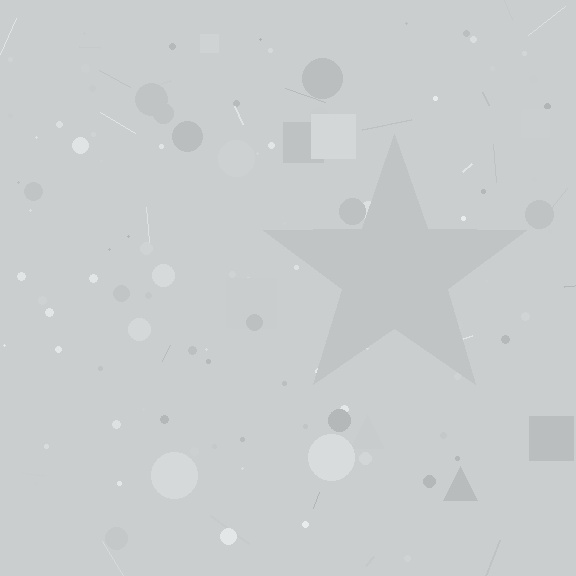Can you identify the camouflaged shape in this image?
The camouflaged shape is a star.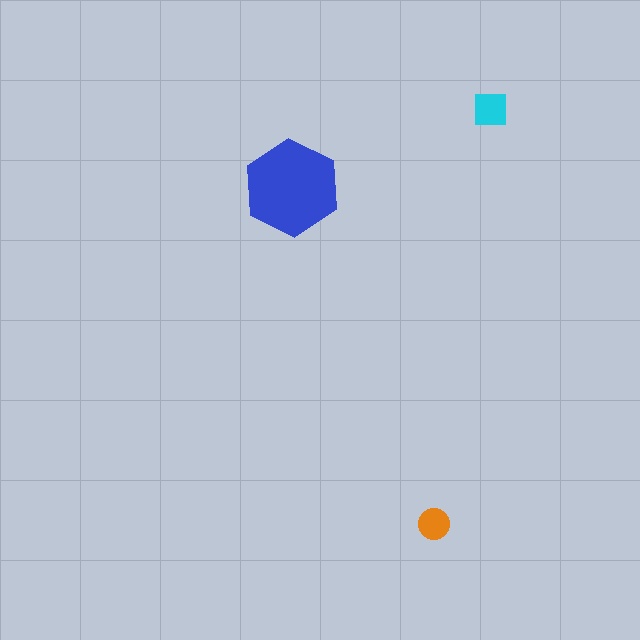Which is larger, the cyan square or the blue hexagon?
The blue hexagon.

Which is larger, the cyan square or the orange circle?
The cyan square.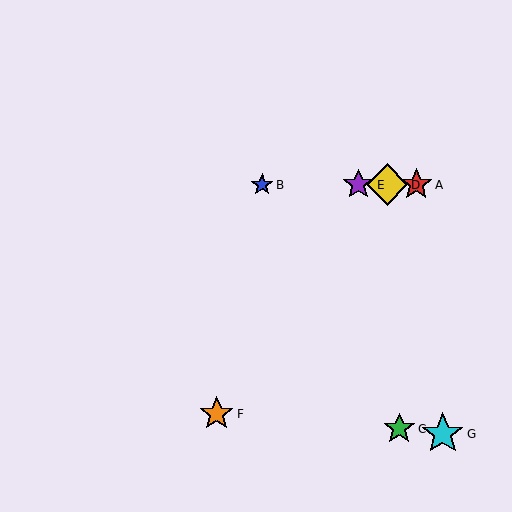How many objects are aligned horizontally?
4 objects (A, B, D, E) are aligned horizontally.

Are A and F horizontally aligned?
No, A is at y≈185 and F is at y≈414.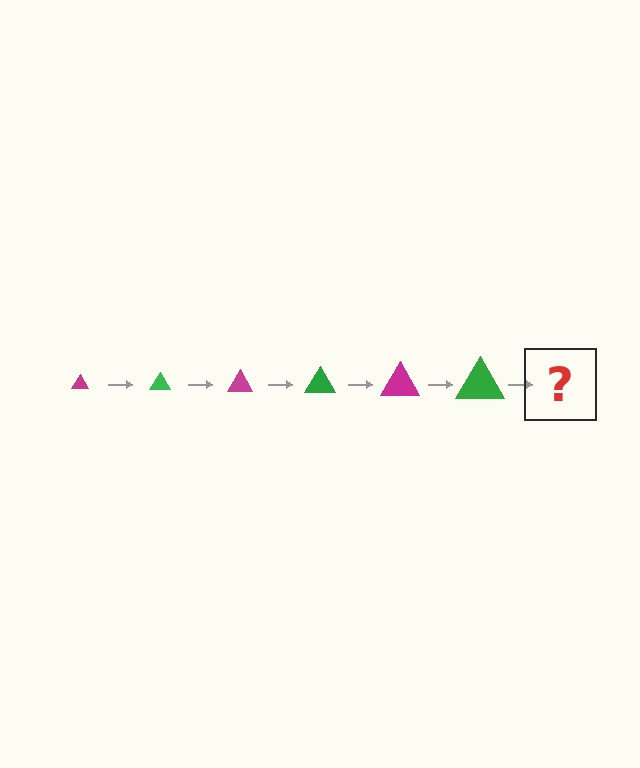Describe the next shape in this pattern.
It should be a magenta triangle, larger than the previous one.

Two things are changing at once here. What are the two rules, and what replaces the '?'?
The two rules are that the triangle grows larger each step and the color cycles through magenta and green. The '?' should be a magenta triangle, larger than the previous one.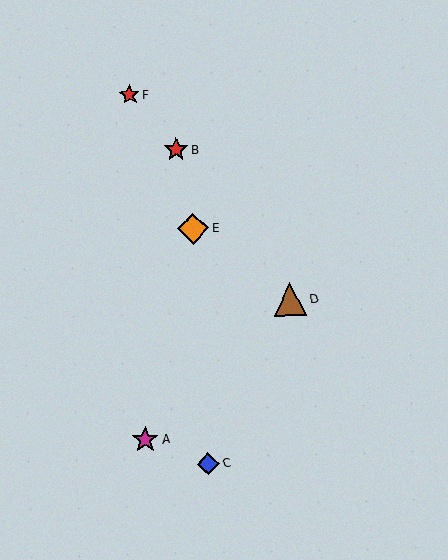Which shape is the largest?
The brown triangle (labeled D) is the largest.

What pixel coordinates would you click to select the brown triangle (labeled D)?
Click at (290, 300) to select the brown triangle D.